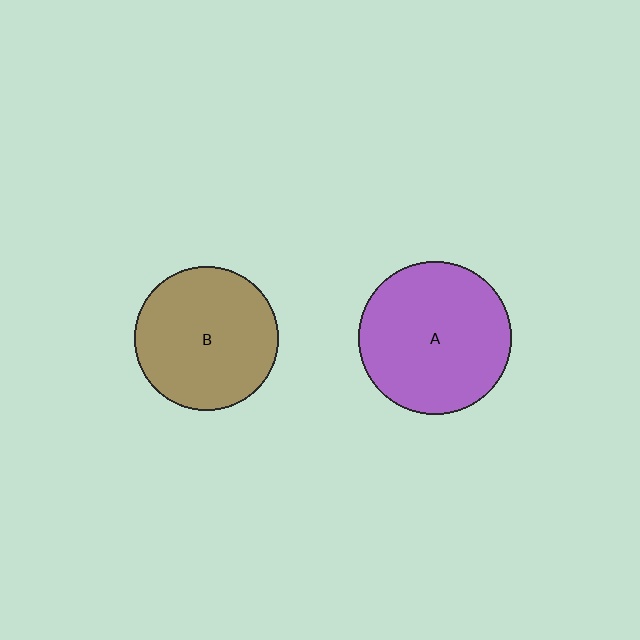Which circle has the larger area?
Circle A (purple).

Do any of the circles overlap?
No, none of the circles overlap.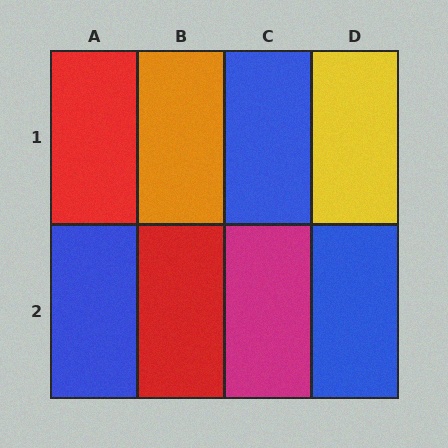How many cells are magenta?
1 cell is magenta.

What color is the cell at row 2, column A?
Blue.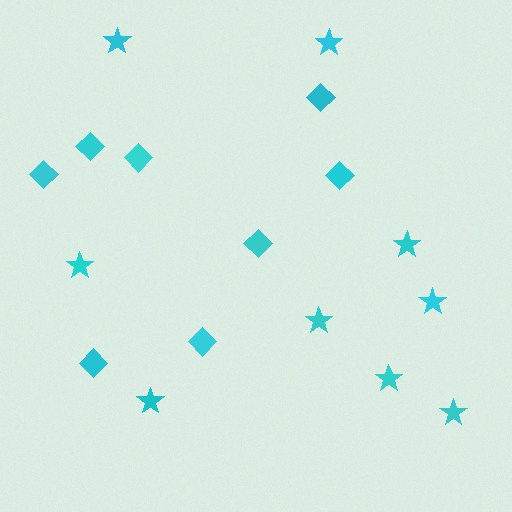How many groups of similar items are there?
There are 2 groups: one group of diamonds (8) and one group of stars (9).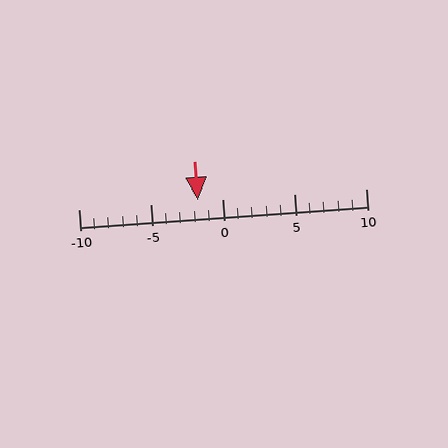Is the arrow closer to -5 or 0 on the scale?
The arrow is closer to 0.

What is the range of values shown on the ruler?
The ruler shows values from -10 to 10.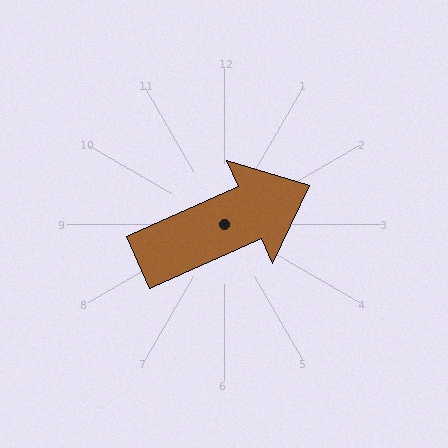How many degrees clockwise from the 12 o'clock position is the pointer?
Approximately 66 degrees.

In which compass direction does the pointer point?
Northeast.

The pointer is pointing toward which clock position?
Roughly 2 o'clock.